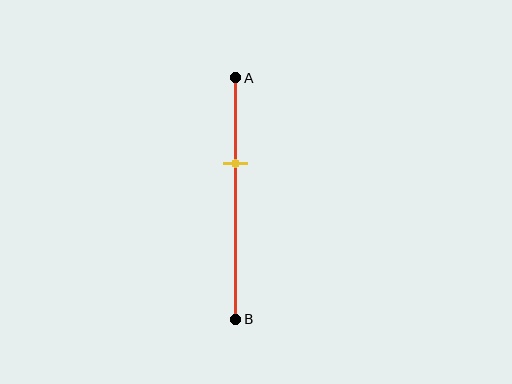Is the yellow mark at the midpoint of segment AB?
No, the mark is at about 35% from A, not at the 50% midpoint.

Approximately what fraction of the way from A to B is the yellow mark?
The yellow mark is approximately 35% of the way from A to B.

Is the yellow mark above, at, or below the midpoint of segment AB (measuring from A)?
The yellow mark is above the midpoint of segment AB.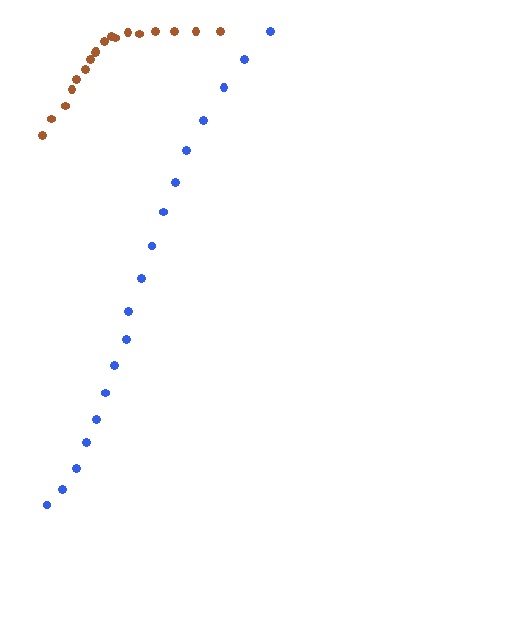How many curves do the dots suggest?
There are 2 distinct paths.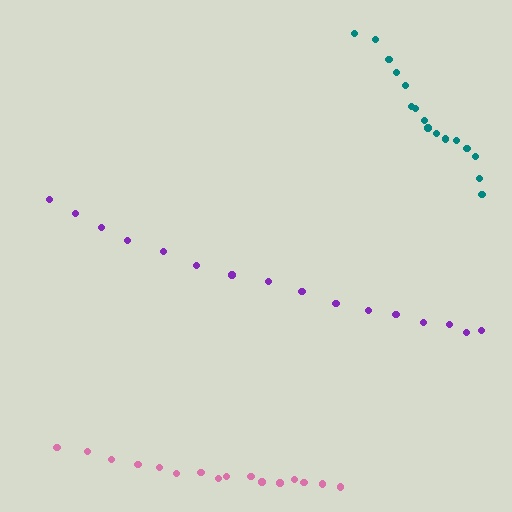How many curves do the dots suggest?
There are 3 distinct paths.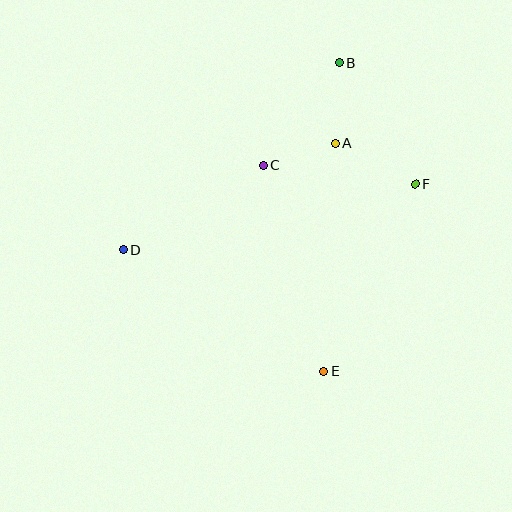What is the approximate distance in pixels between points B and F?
The distance between B and F is approximately 144 pixels.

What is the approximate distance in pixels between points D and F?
The distance between D and F is approximately 300 pixels.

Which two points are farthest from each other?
Points B and E are farthest from each other.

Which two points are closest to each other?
Points A and C are closest to each other.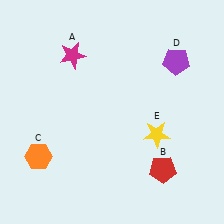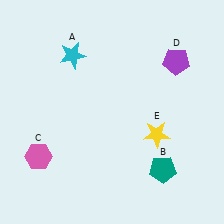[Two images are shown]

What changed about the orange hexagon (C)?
In Image 1, C is orange. In Image 2, it changed to pink.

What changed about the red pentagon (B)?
In Image 1, B is red. In Image 2, it changed to teal.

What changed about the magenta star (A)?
In Image 1, A is magenta. In Image 2, it changed to cyan.